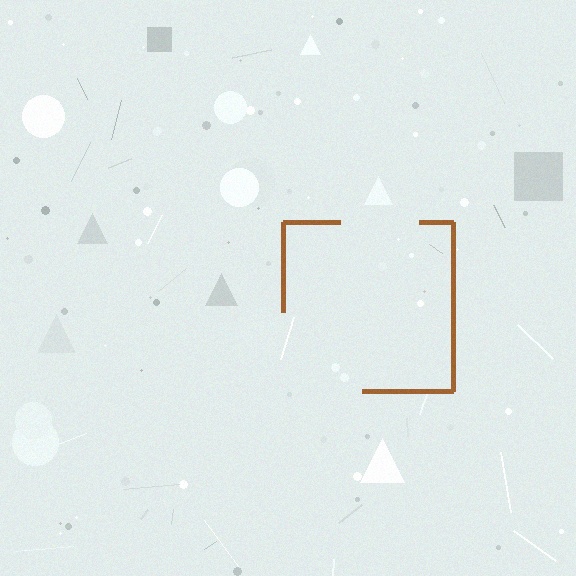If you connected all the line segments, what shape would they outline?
They would outline a square.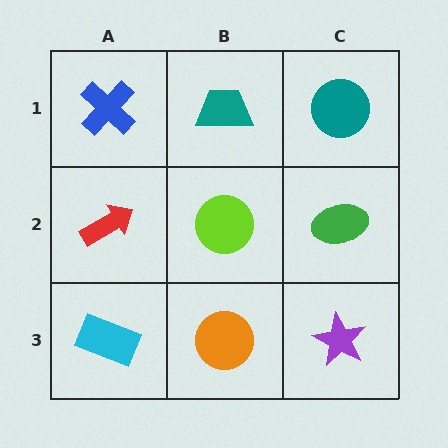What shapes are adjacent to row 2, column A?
A blue cross (row 1, column A), a cyan rectangle (row 3, column A), a lime circle (row 2, column B).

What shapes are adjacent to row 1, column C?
A green ellipse (row 2, column C), a teal trapezoid (row 1, column B).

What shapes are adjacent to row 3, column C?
A green ellipse (row 2, column C), an orange circle (row 3, column B).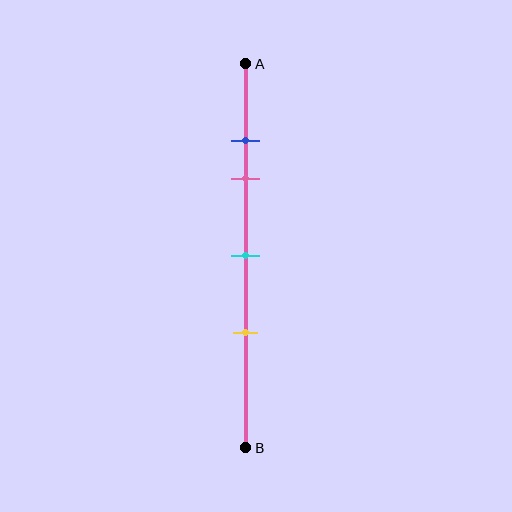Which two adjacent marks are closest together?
The blue and pink marks are the closest adjacent pair.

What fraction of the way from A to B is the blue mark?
The blue mark is approximately 20% (0.2) of the way from A to B.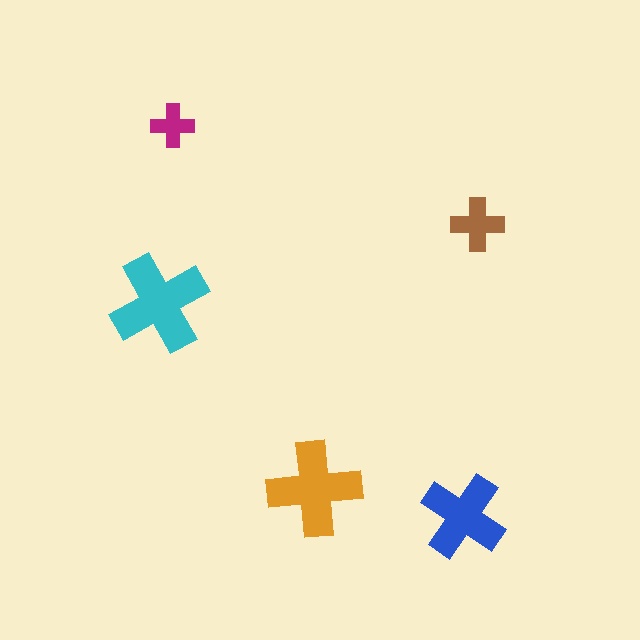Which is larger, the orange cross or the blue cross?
The orange one.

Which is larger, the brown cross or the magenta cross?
The brown one.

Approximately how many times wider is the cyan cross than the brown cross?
About 2 times wider.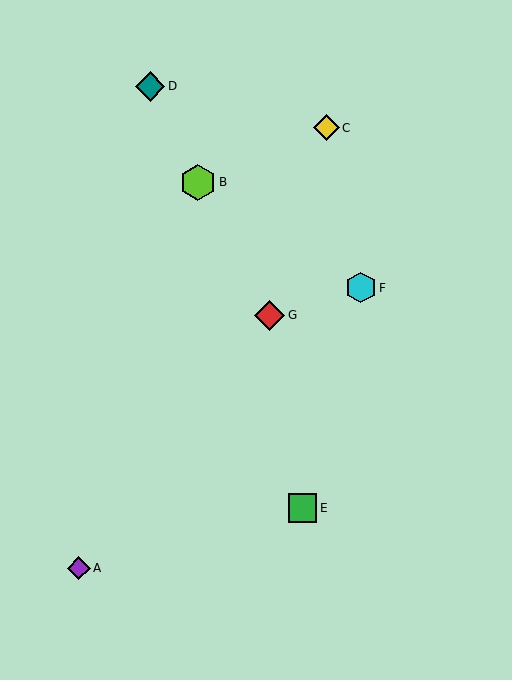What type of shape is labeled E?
Shape E is a green square.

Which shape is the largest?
The lime hexagon (labeled B) is the largest.